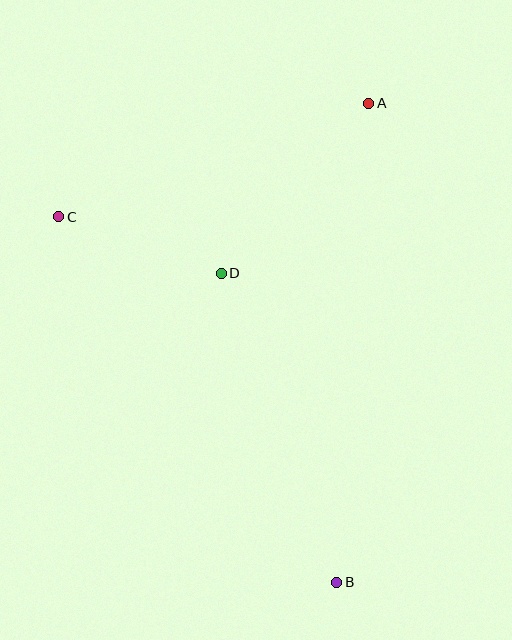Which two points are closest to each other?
Points C and D are closest to each other.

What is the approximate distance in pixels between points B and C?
The distance between B and C is approximately 459 pixels.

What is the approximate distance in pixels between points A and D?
The distance between A and D is approximately 225 pixels.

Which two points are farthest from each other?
Points A and B are farthest from each other.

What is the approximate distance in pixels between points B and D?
The distance between B and D is approximately 330 pixels.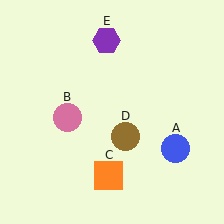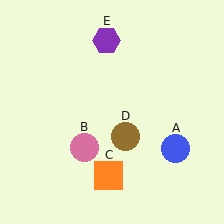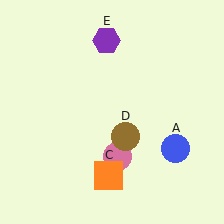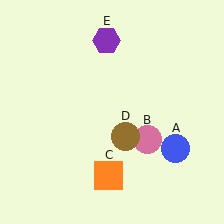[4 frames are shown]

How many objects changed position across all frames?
1 object changed position: pink circle (object B).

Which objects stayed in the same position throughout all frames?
Blue circle (object A) and orange square (object C) and brown circle (object D) and purple hexagon (object E) remained stationary.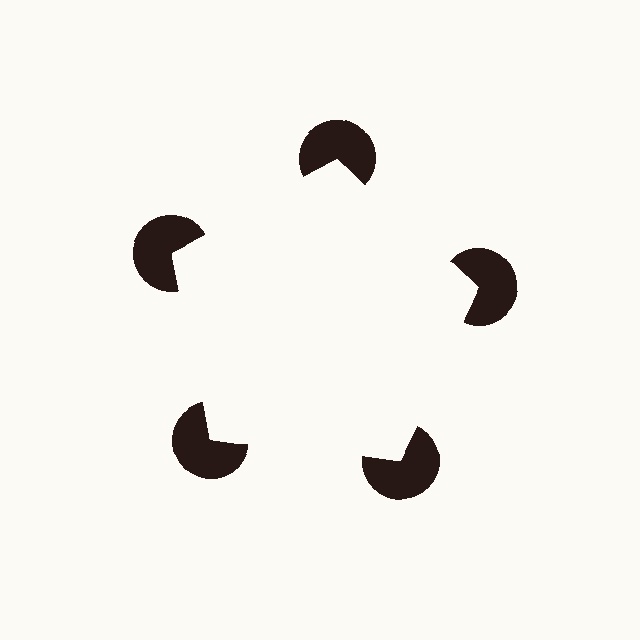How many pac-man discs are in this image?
There are 5 — one at each vertex of the illusory pentagon.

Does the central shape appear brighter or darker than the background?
It typically appears slightly brighter than the background, even though no actual brightness change is drawn.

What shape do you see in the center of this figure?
An illusory pentagon — its edges are inferred from the aligned wedge cuts in the pac-man discs, not physically drawn.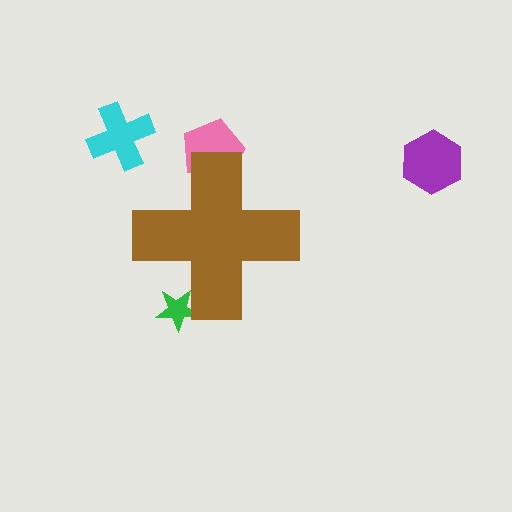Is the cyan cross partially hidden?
No, the cyan cross is fully visible.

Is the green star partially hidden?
Yes, the green star is partially hidden behind the brown cross.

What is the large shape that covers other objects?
A brown cross.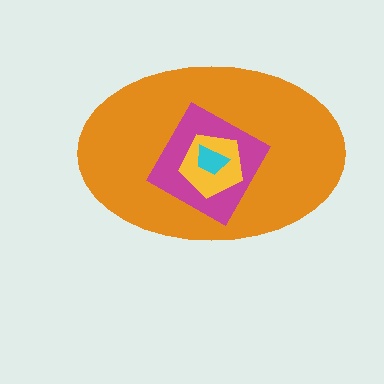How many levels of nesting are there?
4.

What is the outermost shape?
The orange ellipse.